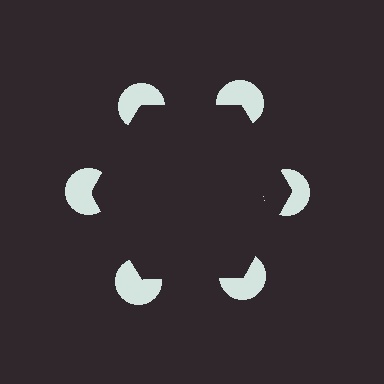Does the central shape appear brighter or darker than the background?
It typically appears slightly darker than the background, even though no actual brightness change is drawn.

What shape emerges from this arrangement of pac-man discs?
An illusory hexagon — its edges are inferred from the aligned wedge cuts in the pac-man discs, not physically drawn.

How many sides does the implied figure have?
6 sides.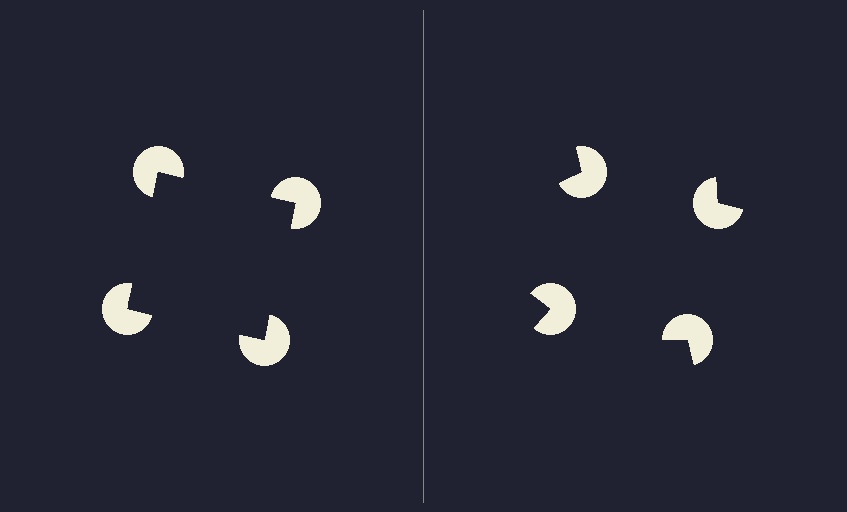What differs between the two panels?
The pac-man discs are positioned identically on both sides; only the wedge orientations differ. On the left they align to a square; on the right they are misaligned.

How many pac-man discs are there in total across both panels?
8 — 4 on each side.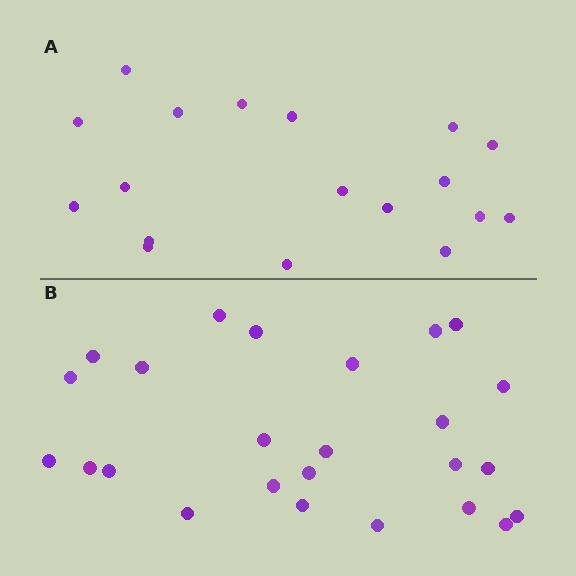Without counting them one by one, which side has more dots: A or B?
Region B (the bottom region) has more dots.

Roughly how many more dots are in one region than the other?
Region B has roughly 8 or so more dots than region A.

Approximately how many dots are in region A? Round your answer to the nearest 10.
About 20 dots. (The exact count is 18, which rounds to 20.)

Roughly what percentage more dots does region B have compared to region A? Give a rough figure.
About 40% more.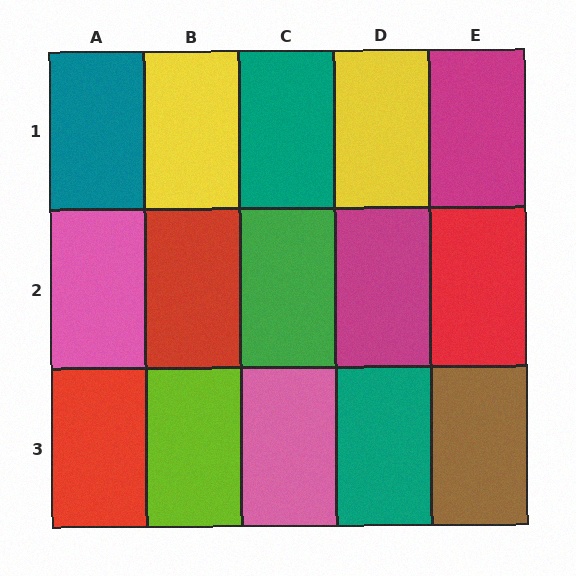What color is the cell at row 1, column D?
Yellow.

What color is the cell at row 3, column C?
Pink.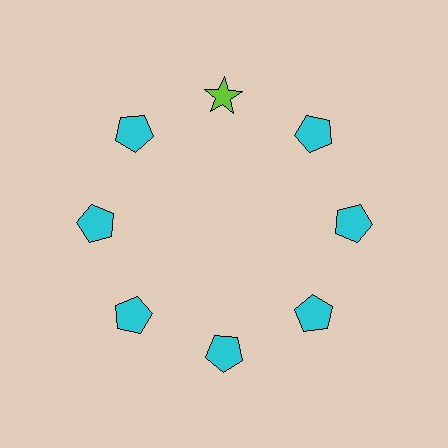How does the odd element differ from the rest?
It differs in both color (lime instead of cyan) and shape (star instead of pentagon).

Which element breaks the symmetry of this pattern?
The lime star at roughly the 12 o'clock position breaks the symmetry. All other shapes are cyan pentagons.